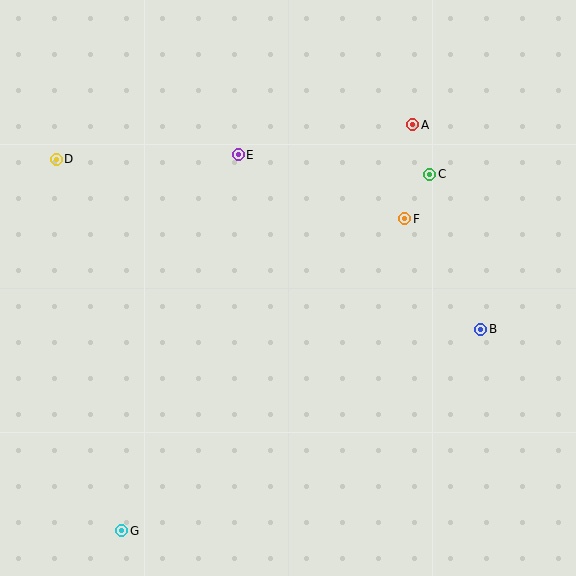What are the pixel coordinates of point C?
Point C is at (430, 174).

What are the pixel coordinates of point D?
Point D is at (56, 159).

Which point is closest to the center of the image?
Point F at (405, 219) is closest to the center.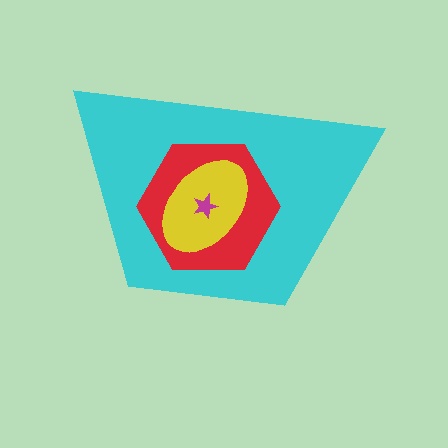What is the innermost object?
The magenta star.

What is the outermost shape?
The cyan trapezoid.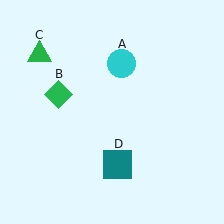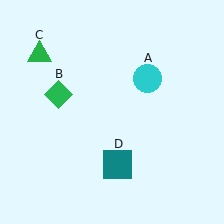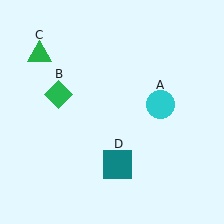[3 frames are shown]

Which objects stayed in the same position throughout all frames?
Green diamond (object B) and green triangle (object C) and teal square (object D) remained stationary.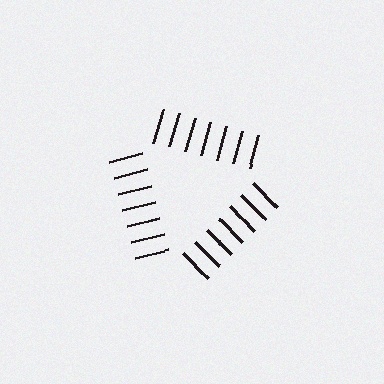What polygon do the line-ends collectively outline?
An illusory triangle — the line segments terminate on its edges but no continuous stroke is drawn.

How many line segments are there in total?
21 — 7 along each of the 3 edges.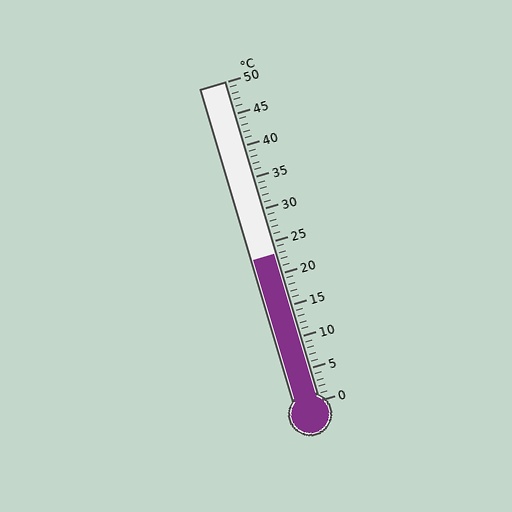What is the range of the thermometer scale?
The thermometer scale ranges from 0°C to 50°C.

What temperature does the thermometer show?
The thermometer shows approximately 23°C.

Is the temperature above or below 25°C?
The temperature is below 25°C.